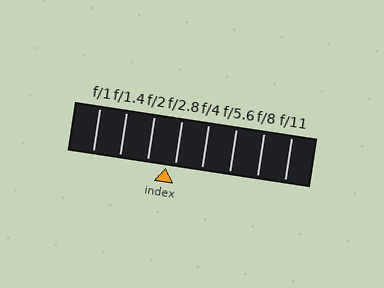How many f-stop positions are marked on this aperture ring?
There are 8 f-stop positions marked.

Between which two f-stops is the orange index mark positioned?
The index mark is between f/2 and f/2.8.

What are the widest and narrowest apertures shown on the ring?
The widest aperture shown is f/1 and the narrowest is f/11.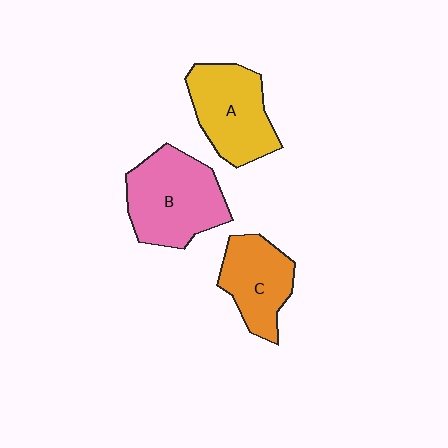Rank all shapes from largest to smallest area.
From largest to smallest: B (pink), A (yellow), C (orange).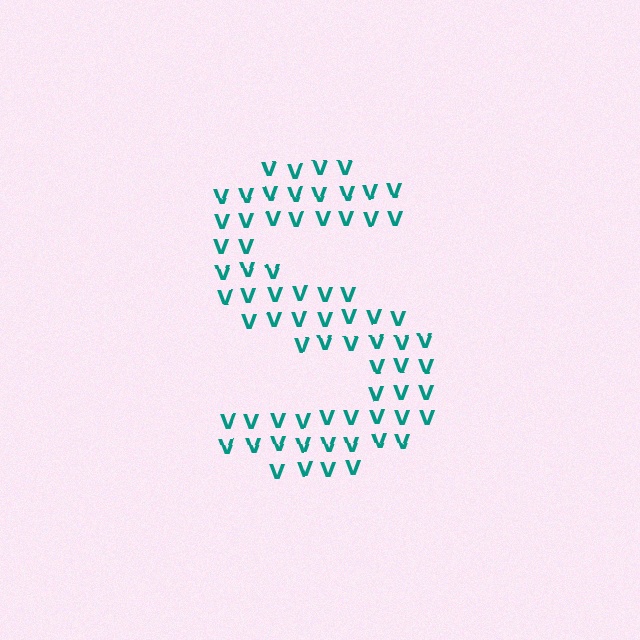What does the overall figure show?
The overall figure shows the letter S.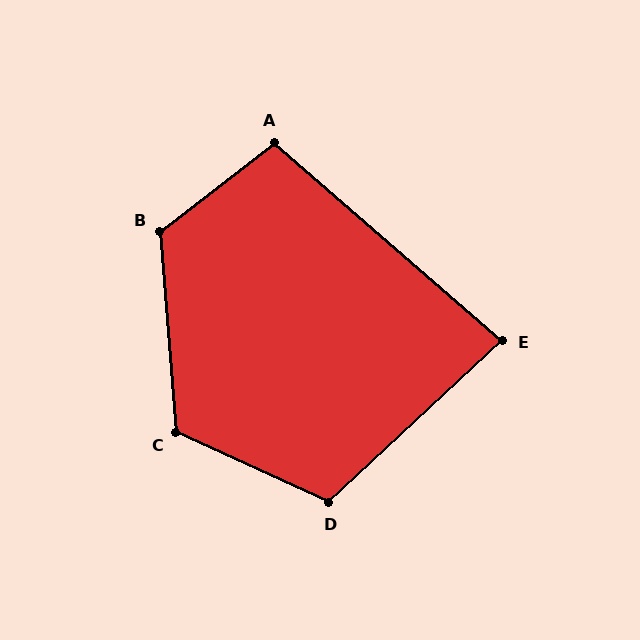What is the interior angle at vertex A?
Approximately 101 degrees (obtuse).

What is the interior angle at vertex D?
Approximately 112 degrees (obtuse).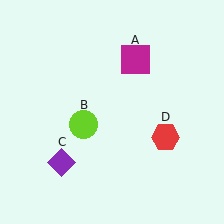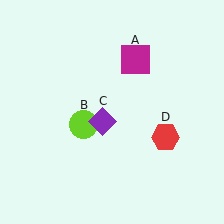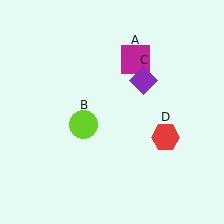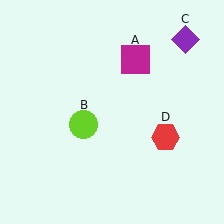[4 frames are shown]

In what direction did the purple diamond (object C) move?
The purple diamond (object C) moved up and to the right.